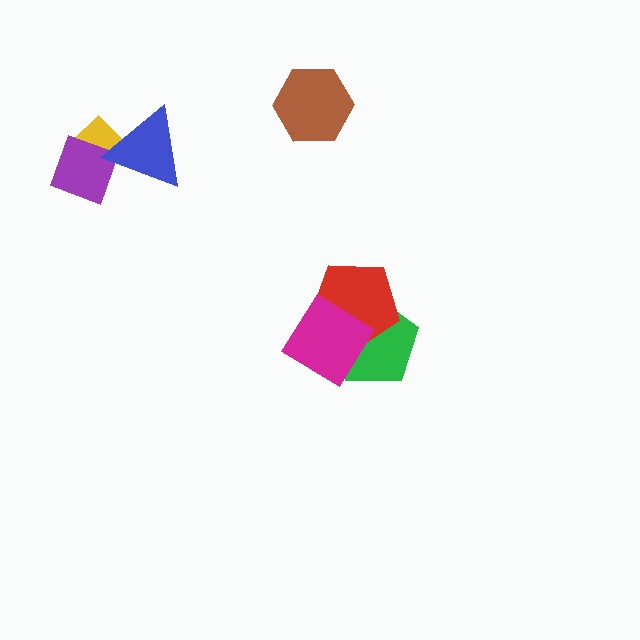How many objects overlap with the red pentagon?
2 objects overlap with the red pentagon.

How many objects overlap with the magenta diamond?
2 objects overlap with the magenta diamond.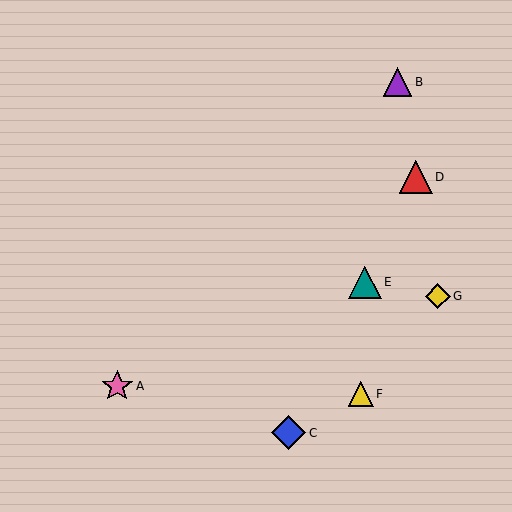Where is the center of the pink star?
The center of the pink star is at (117, 386).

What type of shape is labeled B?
Shape B is a purple triangle.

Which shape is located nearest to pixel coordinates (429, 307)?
The yellow diamond (labeled G) at (438, 296) is nearest to that location.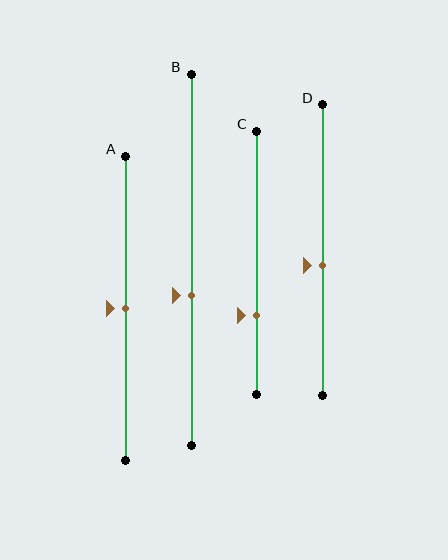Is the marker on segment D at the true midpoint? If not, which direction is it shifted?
No, the marker on segment D is shifted downward by about 5% of the segment length.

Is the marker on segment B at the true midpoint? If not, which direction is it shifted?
No, the marker on segment B is shifted downward by about 9% of the segment length.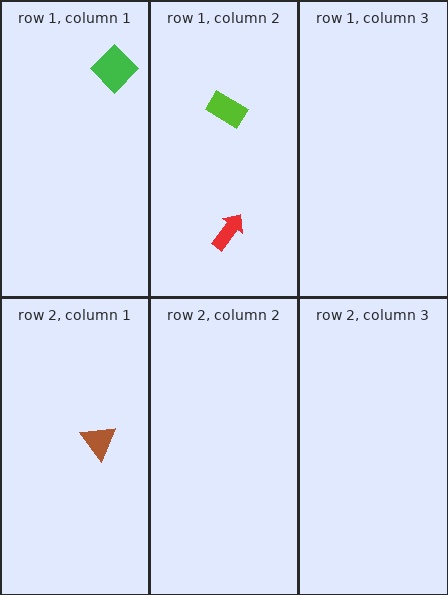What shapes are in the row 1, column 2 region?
The red arrow, the lime rectangle.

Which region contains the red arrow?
The row 1, column 2 region.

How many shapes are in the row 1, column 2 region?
2.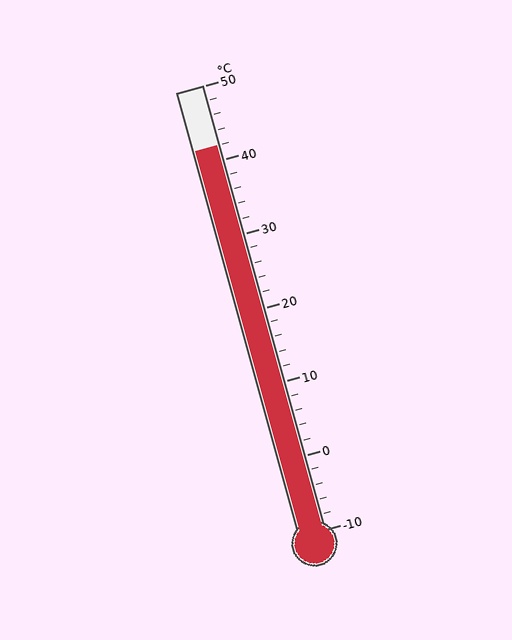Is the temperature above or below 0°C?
The temperature is above 0°C.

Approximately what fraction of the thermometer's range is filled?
The thermometer is filled to approximately 85% of its range.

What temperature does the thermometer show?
The thermometer shows approximately 42°C.